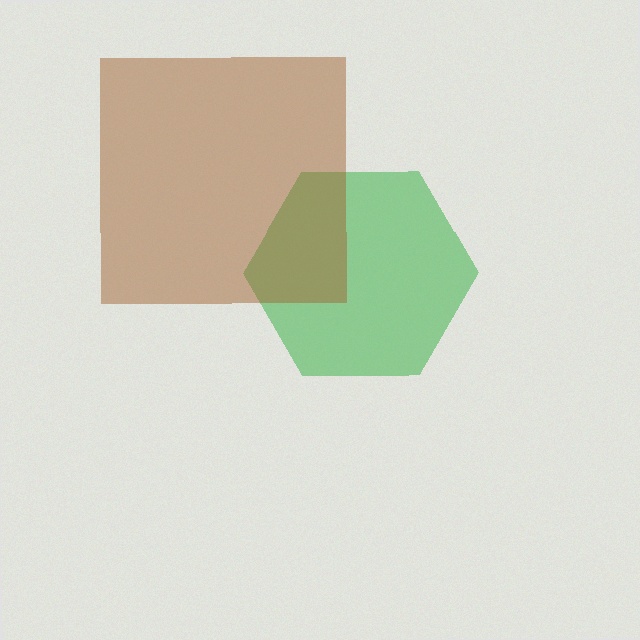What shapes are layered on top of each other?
The layered shapes are: a green hexagon, a brown square.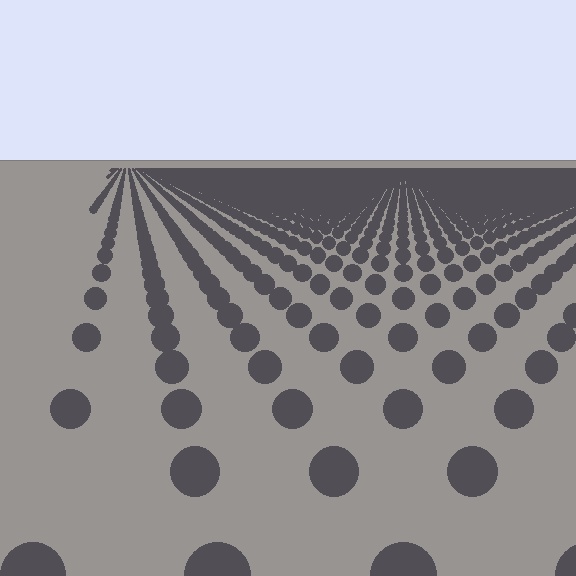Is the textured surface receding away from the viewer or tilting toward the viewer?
The surface is receding away from the viewer. Texture elements get smaller and denser toward the top.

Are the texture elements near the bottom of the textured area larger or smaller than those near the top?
Larger. Near the bottom, elements are closer to the viewer and appear at a bigger on-screen size.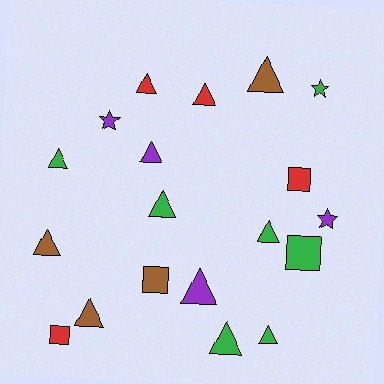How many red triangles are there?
There are 2 red triangles.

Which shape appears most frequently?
Triangle, with 12 objects.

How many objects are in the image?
There are 19 objects.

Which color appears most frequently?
Green, with 7 objects.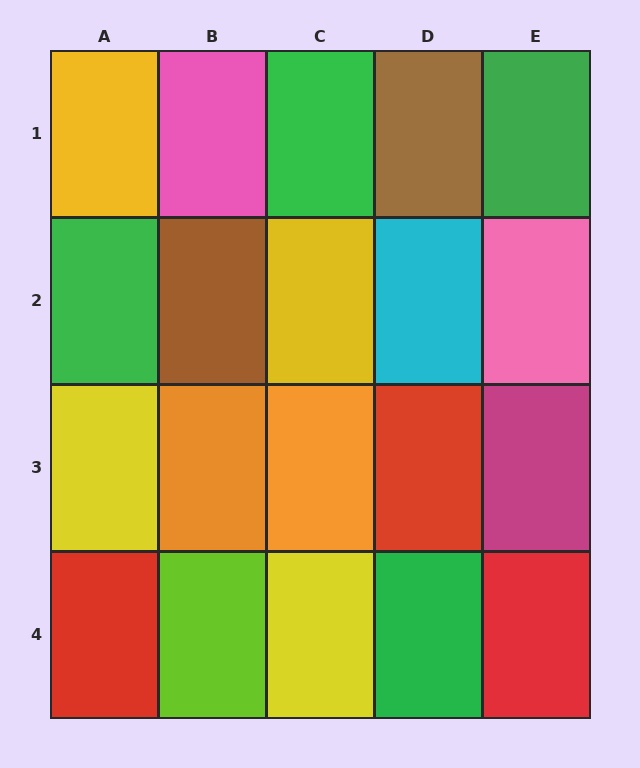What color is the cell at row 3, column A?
Yellow.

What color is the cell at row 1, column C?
Green.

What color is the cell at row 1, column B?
Pink.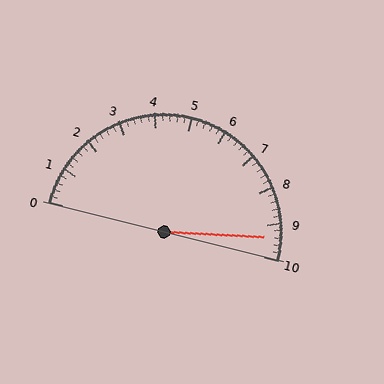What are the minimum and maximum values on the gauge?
The gauge ranges from 0 to 10.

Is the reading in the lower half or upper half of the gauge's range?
The reading is in the upper half of the range (0 to 10).